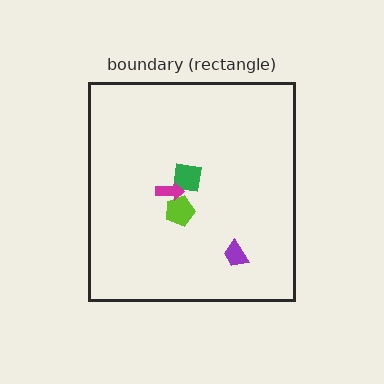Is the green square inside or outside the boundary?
Inside.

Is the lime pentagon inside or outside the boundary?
Inside.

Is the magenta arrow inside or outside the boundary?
Inside.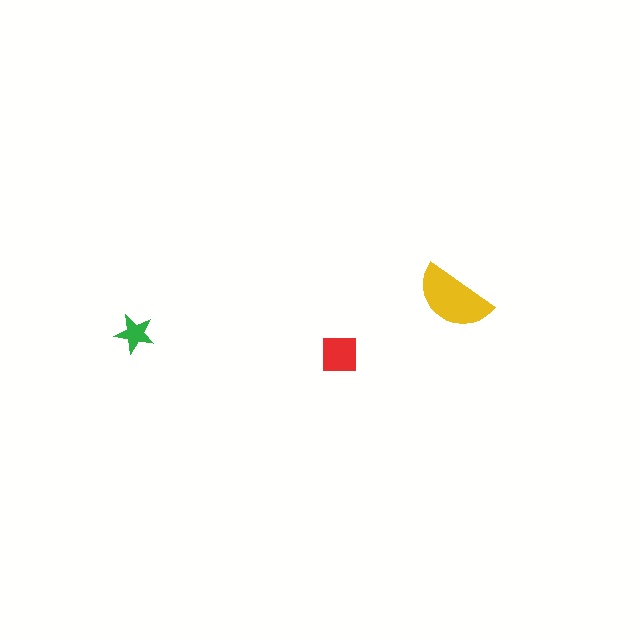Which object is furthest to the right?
The yellow semicircle is rightmost.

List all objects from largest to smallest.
The yellow semicircle, the red square, the green star.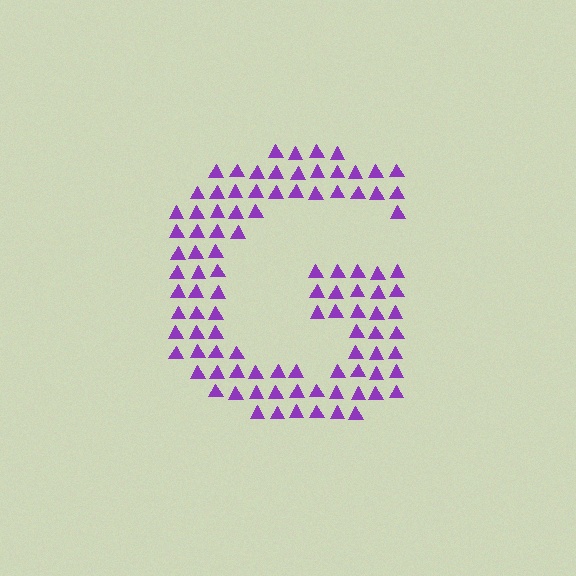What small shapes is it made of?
It is made of small triangles.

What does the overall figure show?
The overall figure shows the letter G.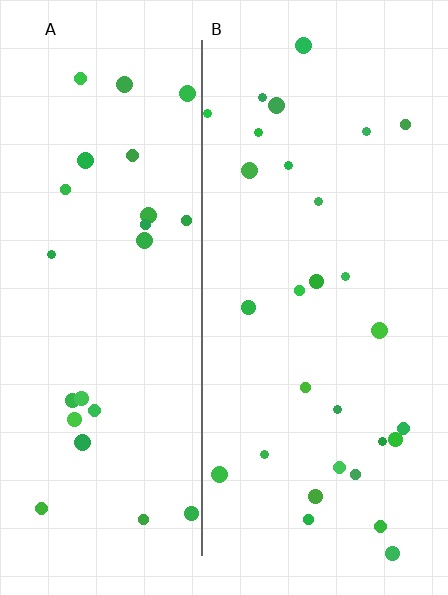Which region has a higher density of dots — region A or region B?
B (the right).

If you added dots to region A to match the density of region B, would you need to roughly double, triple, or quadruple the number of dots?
Approximately double.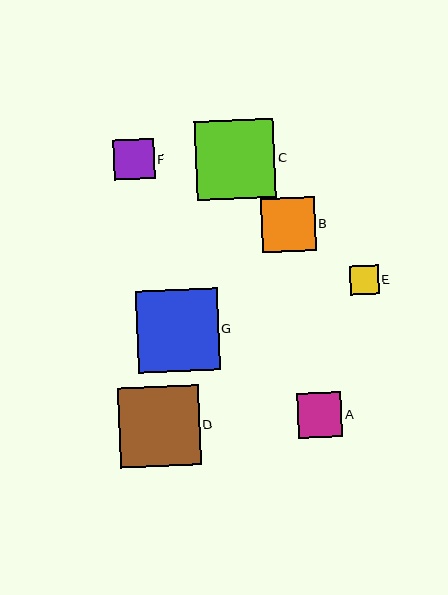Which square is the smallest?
Square E is the smallest with a size of approximately 28 pixels.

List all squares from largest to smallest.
From largest to smallest: G, D, C, B, A, F, E.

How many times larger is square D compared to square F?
Square D is approximately 2.0 times the size of square F.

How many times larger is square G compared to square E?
Square G is approximately 2.9 times the size of square E.